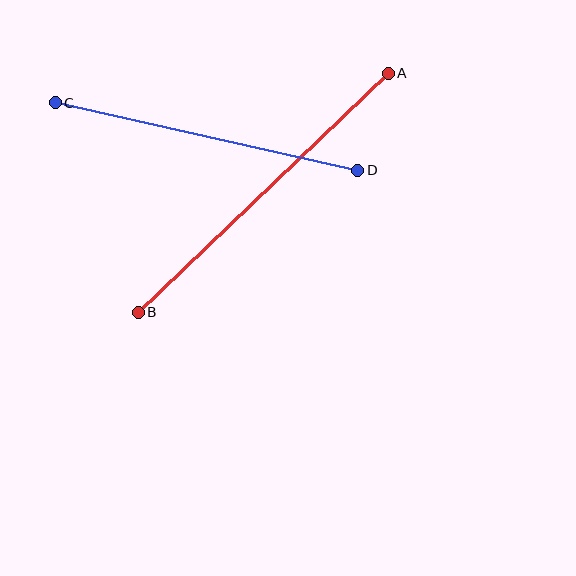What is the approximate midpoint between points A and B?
The midpoint is at approximately (263, 193) pixels.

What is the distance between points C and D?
The distance is approximately 310 pixels.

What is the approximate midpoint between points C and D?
The midpoint is at approximately (207, 137) pixels.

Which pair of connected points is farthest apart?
Points A and B are farthest apart.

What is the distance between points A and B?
The distance is approximately 346 pixels.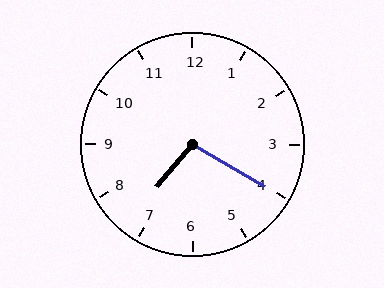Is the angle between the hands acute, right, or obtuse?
It is obtuse.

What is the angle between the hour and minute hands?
Approximately 100 degrees.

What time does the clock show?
7:20.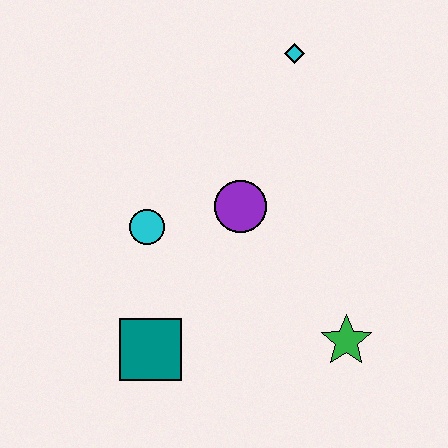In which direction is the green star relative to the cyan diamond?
The green star is below the cyan diamond.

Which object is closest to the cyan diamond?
The purple circle is closest to the cyan diamond.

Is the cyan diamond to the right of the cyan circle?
Yes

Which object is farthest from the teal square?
The cyan diamond is farthest from the teal square.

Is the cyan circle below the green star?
No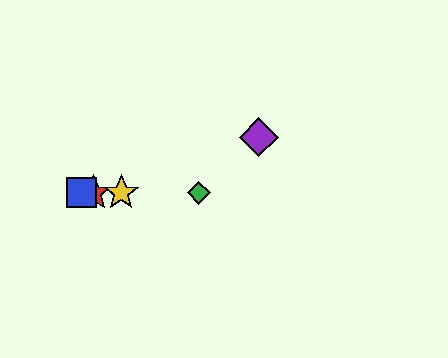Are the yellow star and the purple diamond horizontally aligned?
No, the yellow star is at y≈193 and the purple diamond is at y≈137.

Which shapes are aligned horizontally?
The red star, the blue square, the green diamond, the yellow star are aligned horizontally.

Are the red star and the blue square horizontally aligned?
Yes, both are at y≈193.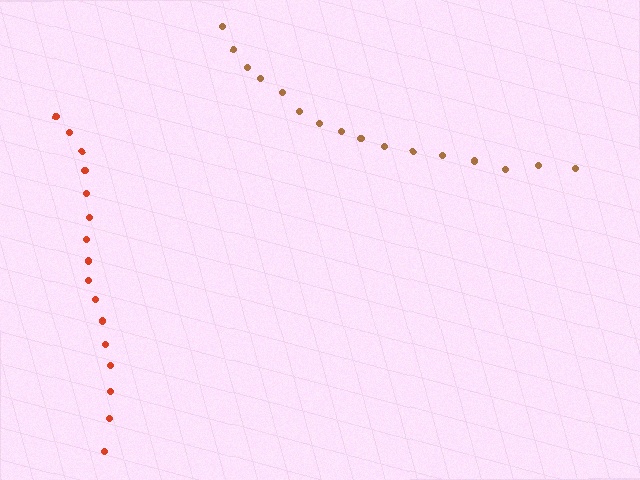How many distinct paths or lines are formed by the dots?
There are 2 distinct paths.